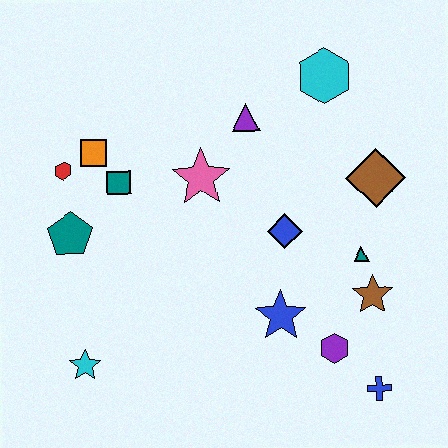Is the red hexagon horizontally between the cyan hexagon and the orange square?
No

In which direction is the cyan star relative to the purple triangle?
The cyan star is below the purple triangle.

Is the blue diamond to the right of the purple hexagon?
No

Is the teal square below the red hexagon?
Yes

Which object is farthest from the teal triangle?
The red hexagon is farthest from the teal triangle.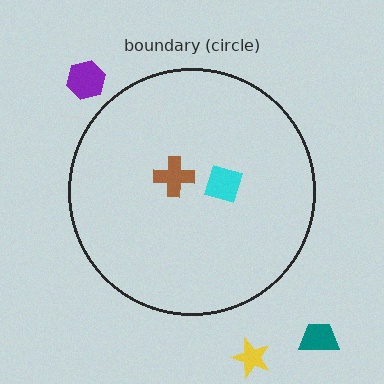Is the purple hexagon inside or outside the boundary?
Outside.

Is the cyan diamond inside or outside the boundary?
Inside.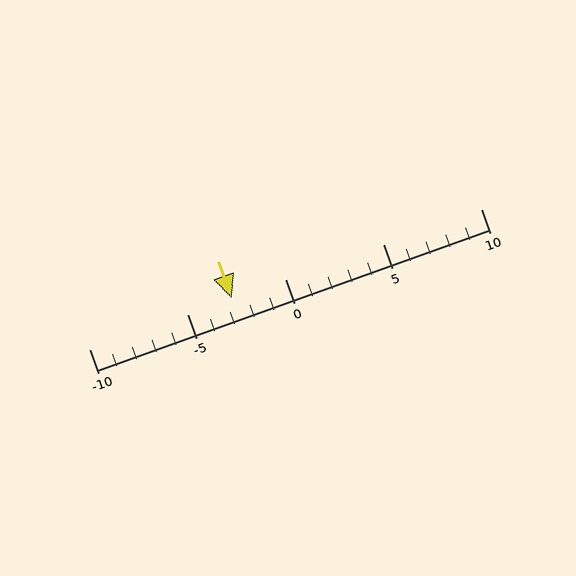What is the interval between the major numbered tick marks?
The major tick marks are spaced 5 units apart.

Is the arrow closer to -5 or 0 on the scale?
The arrow is closer to -5.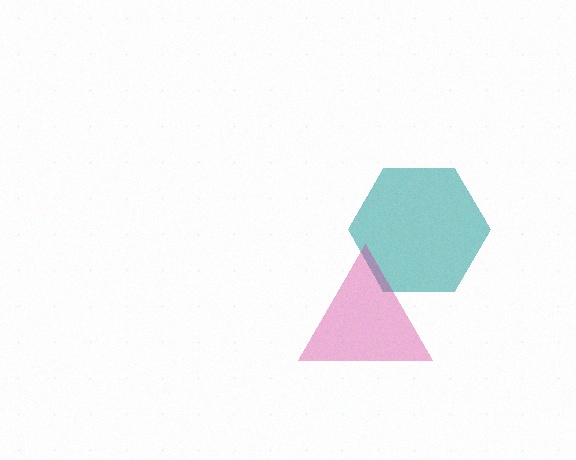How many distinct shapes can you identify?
There are 2 distinct shapes: a teal hexagon, a magenta triangle.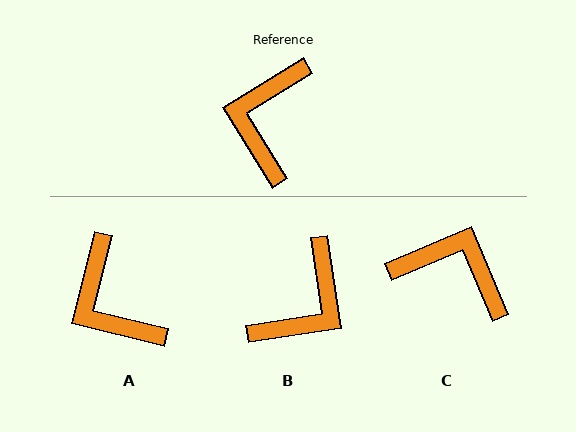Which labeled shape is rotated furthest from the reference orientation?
B, about 157 degrees away.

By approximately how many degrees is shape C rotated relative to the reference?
Approximately 99 degrees clockwise.